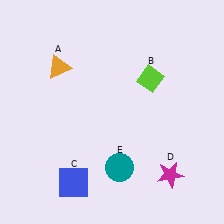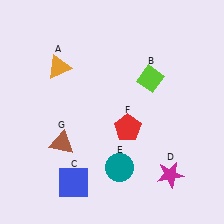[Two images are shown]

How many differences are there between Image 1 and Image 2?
There are 2 differences between the two images.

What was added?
A red pentagon (F), a brown triangle (G) were added in Image 2.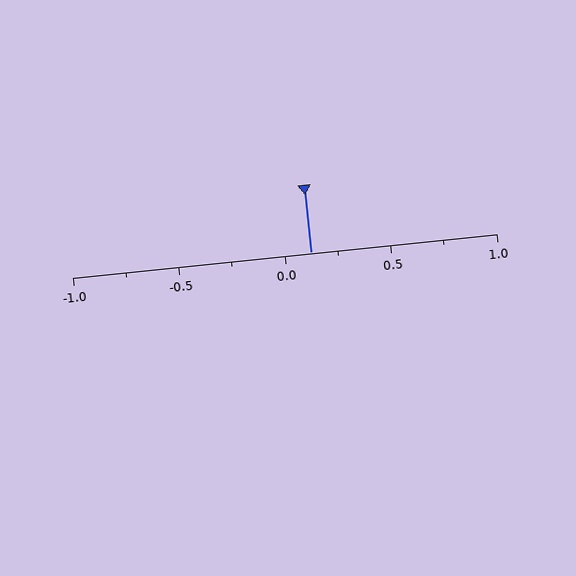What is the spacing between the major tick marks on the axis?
The major ticks are spaced 0.5 apart.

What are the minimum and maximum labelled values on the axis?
The axis runs from -1.0 to 1.0.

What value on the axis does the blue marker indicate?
The marker indicates approximately 0.12.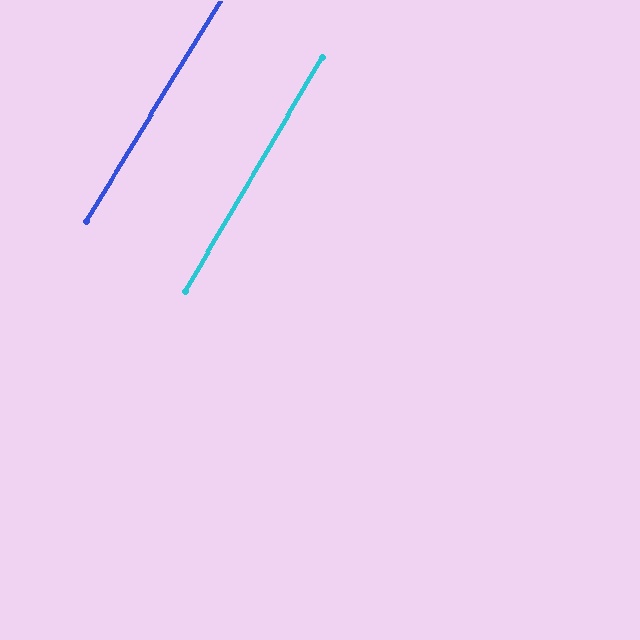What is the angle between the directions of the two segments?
Approximately 1 degree.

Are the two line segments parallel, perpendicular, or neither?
Parallel — their directions differ by only 0.8°.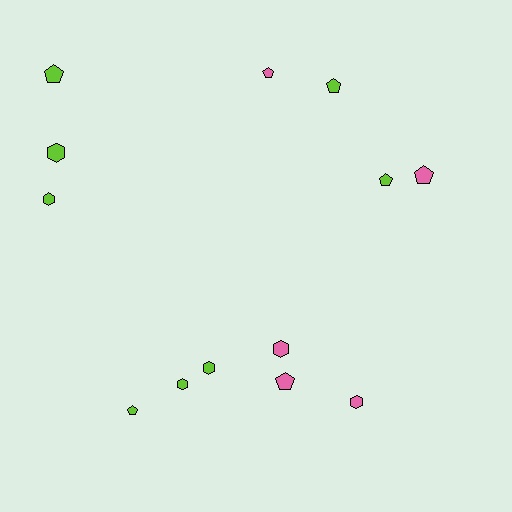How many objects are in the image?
There are 13 objects.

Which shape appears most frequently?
Pentagon, with 7 objects.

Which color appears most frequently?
Lime, with 8 objects.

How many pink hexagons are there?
There are 2 pink hexagons.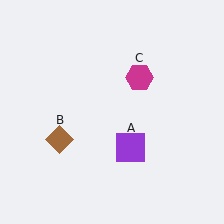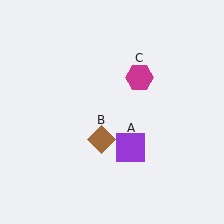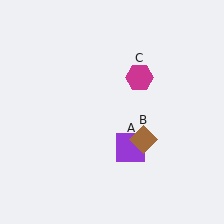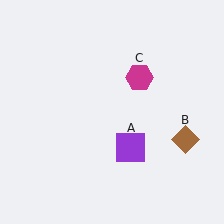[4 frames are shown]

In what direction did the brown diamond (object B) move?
The brown diamond (object B) moved right.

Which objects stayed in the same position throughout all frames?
Purple square (object A) and magenta hexagon (object C) remained stationary.